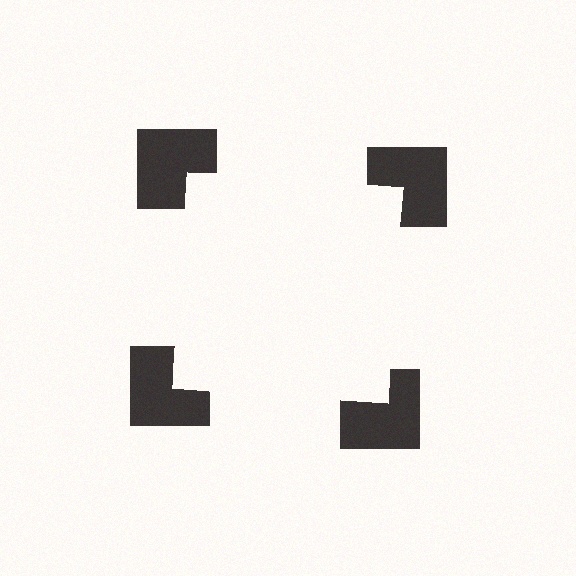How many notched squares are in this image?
There are 4 — one at each vertex of the illusory square.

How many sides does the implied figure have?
4 sides.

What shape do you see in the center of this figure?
An illusory square — its edges are inferred from the aligned wedge cuts in the notched squares, not physically drawn.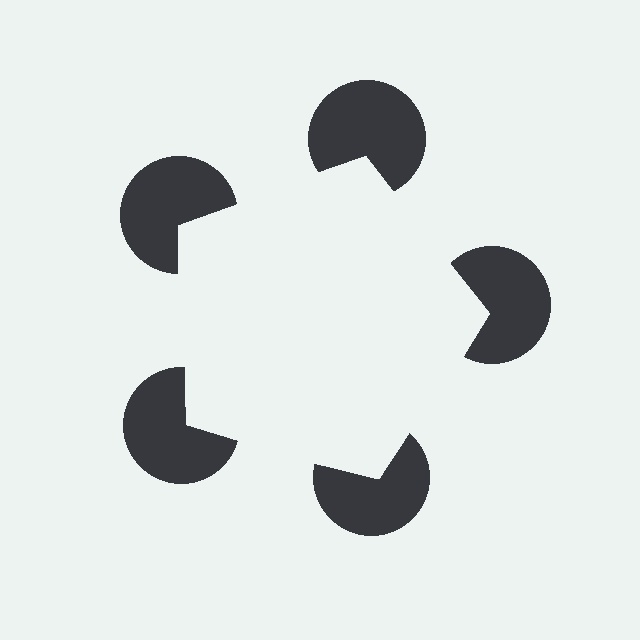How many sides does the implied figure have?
5 sides.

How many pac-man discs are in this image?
There are 5 — one at each vertex of the illusory pentagon.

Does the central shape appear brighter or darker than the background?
It typically appears slightly brighter than the background, even though no actual brightness change is drawn.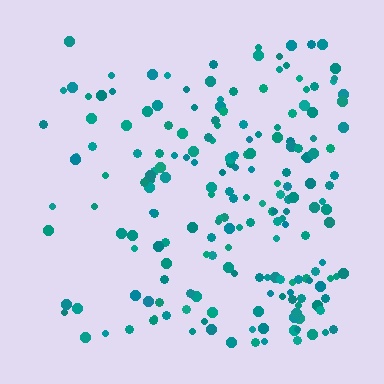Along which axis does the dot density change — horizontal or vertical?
Horizontal.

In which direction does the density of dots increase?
From left to right, with the right side densest.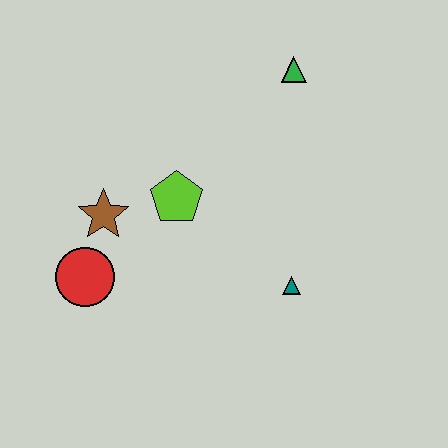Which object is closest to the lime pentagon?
The brown star is closest to the lime pentagon.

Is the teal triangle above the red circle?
No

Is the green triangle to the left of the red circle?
No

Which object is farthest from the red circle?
The green triangle is farthest from the red circle.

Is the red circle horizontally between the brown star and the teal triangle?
No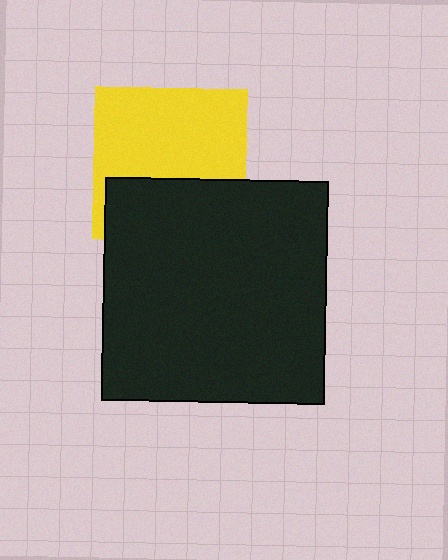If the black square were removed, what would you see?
You would see the complete yellow square.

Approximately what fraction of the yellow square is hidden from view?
Roughly 38% of the yellow square is hidden behind the black square.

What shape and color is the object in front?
The object in front is a black square.